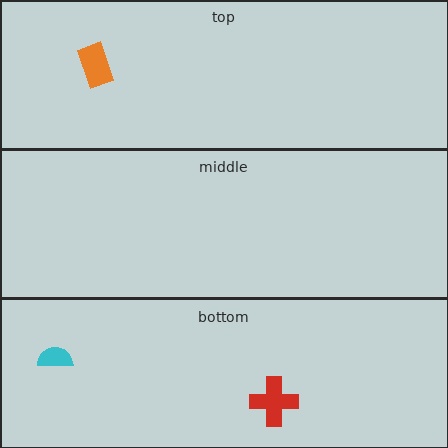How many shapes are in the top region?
1.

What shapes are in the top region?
The orange rectangle.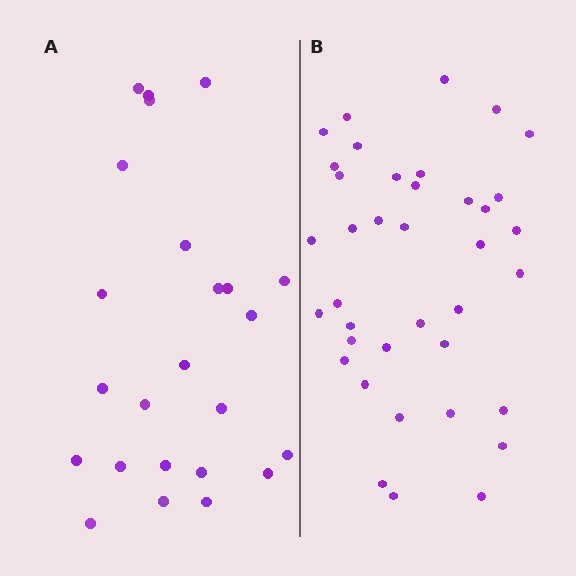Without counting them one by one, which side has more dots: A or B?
Region B (the right region) has more dots.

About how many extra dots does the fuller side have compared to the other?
Region B has approximately 15 more dots than region A.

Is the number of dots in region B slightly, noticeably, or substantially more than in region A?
Region B has substantially more. The ratio is roughly 1.6 to 1.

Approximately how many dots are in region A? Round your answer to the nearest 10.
About 20 dots. (The exact count is 24, which rounds to 20.)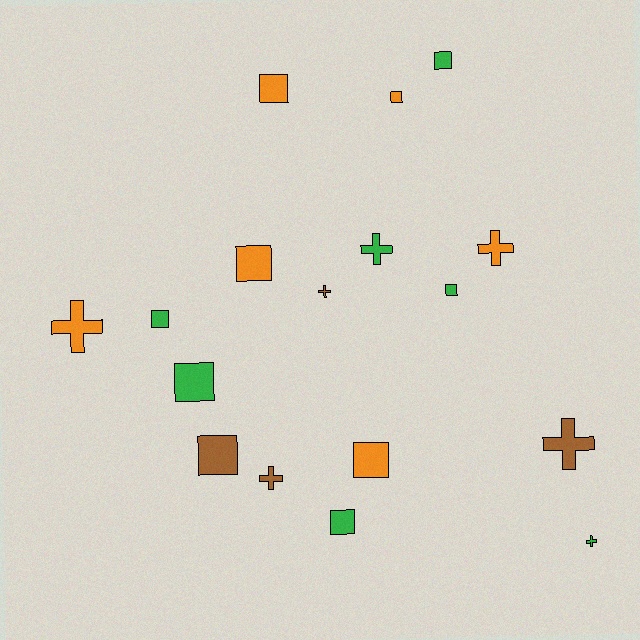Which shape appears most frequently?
Square, with 10 objects.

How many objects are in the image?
There are 17 objects.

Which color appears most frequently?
Green, with 7 objects.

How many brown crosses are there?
There are 3 brown crosses.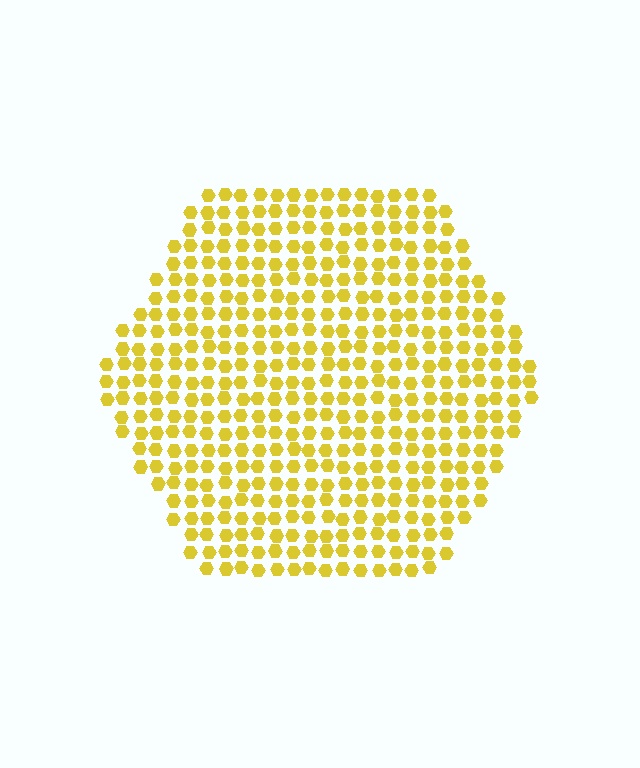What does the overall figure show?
The overall figure shows a hexagon.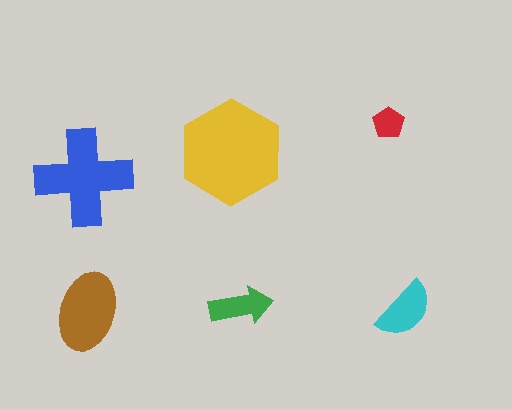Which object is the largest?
The yellow hexagon.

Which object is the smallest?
The red pentagon.